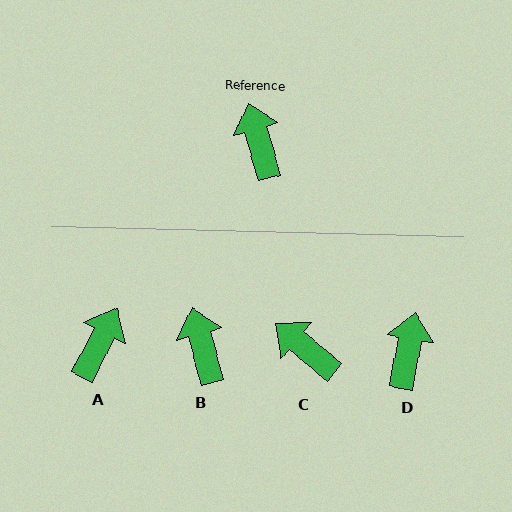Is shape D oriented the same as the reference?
No, it is off by about 26 degrees.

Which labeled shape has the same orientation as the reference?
B.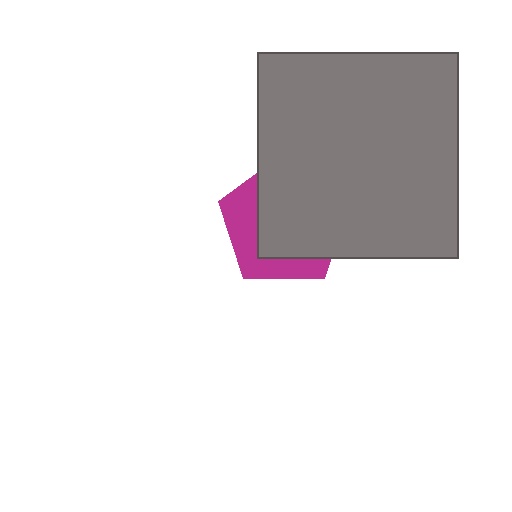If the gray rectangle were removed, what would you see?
You would see the complete magenta pentagon.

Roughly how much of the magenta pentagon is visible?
A small part of it is visible (roughly 35%).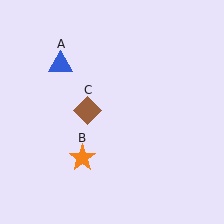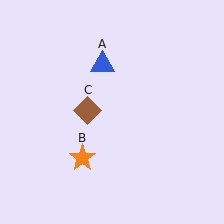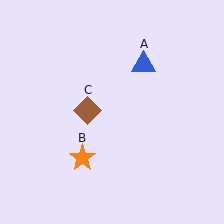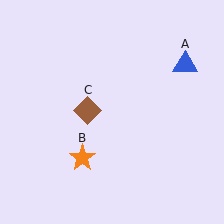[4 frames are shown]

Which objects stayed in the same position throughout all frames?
Orange star (object B) and brown diamond (object C) remained stationary.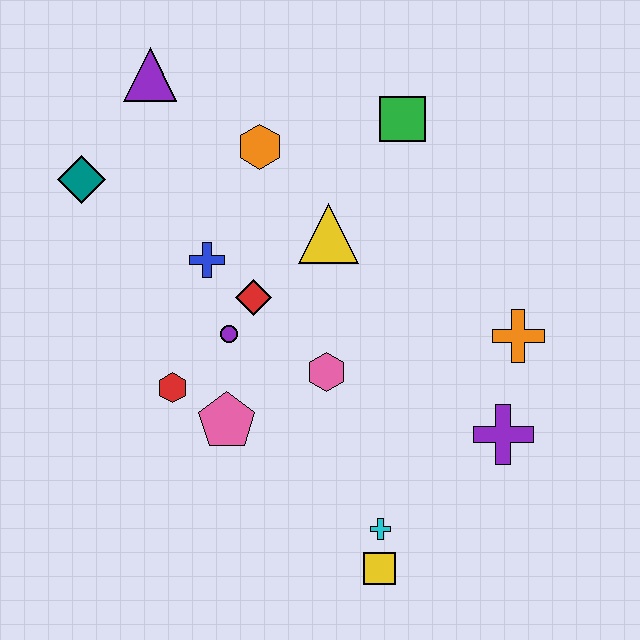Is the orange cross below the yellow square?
No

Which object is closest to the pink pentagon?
The red hexagon is closest to the pink pentagon.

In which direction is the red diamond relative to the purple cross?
The red diamond is to the left of the purple cross.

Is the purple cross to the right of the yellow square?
Yes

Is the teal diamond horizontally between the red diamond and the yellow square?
No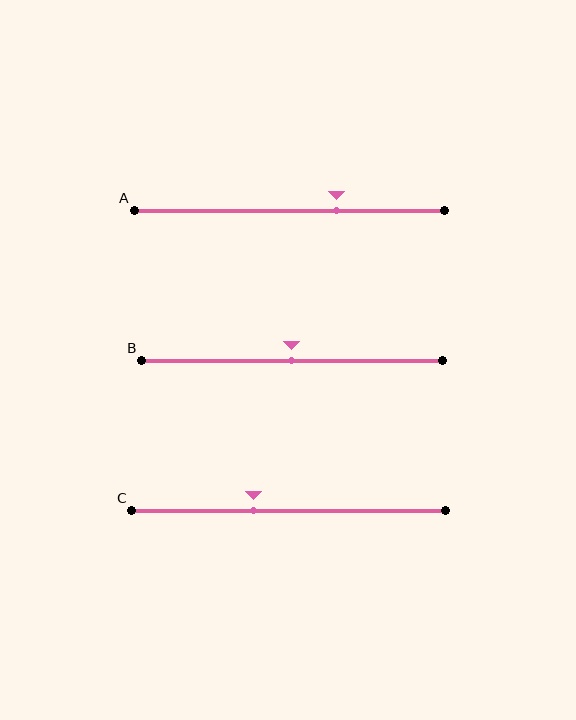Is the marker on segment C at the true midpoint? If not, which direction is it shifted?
No, the marker on segment C is shifted to the left by about 11% of the segment length.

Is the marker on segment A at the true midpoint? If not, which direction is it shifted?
No, the marker on segment A is shifted to the right by about 15% of the segment length.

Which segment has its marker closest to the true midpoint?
Segment B has its marker closest to the true midpoint.